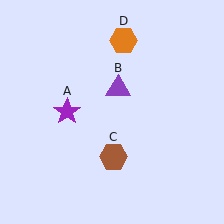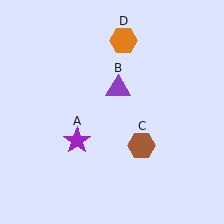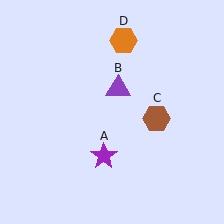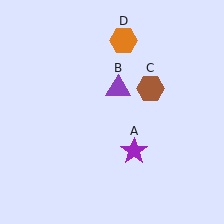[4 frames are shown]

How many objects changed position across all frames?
2 objects changed position: purple star (object A), brown hexagon (object C).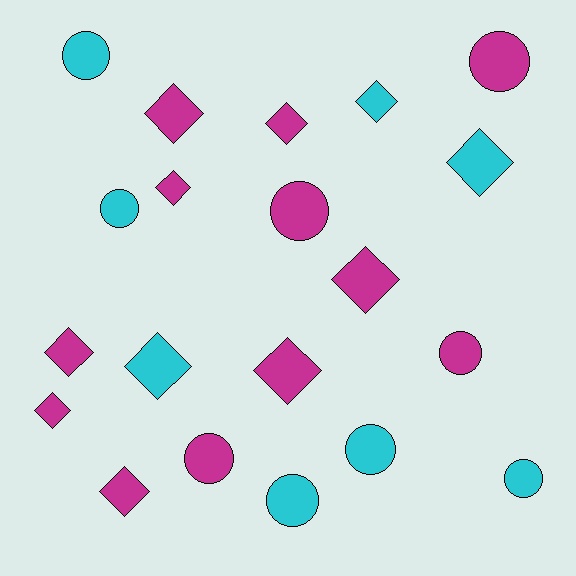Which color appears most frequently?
Magenta, with 12 objects.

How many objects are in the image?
There are 20 objects.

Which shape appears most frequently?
Diamond, with 11 objects.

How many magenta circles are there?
There are 4 magenta circles.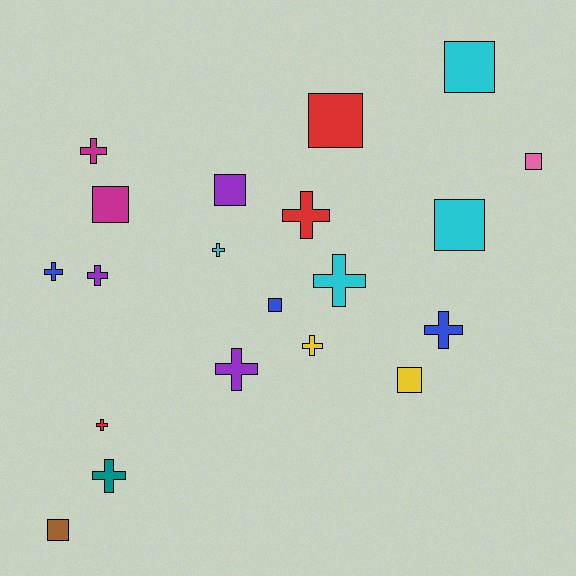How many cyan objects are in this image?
There are 4 cyan objects.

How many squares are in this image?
There are 9 squares.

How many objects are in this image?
There are 20 objects.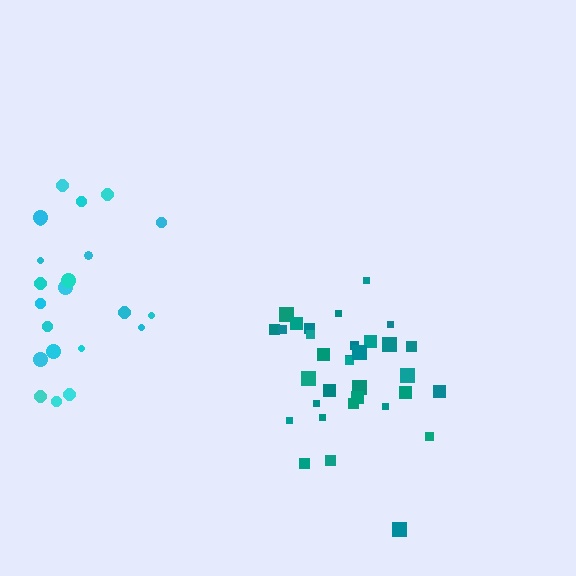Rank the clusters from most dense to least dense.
teal, cyan.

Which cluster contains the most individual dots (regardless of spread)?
Teal (34).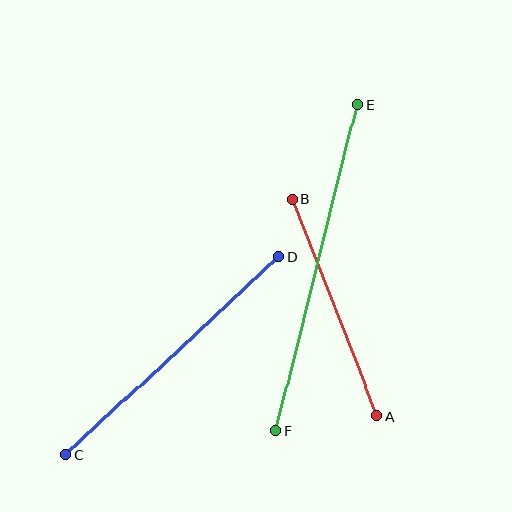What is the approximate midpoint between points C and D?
The midpoint is at approximately (172, 356) pixels.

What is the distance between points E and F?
The distance is approximately 335 pixels.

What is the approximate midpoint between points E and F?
The midpoint is at approximately (317, 268) pixels.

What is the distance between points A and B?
The distance is approximately 233 pixels.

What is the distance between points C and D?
The distance is approximately 290 pixels.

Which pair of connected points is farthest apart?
Points E and F are farthest apart.